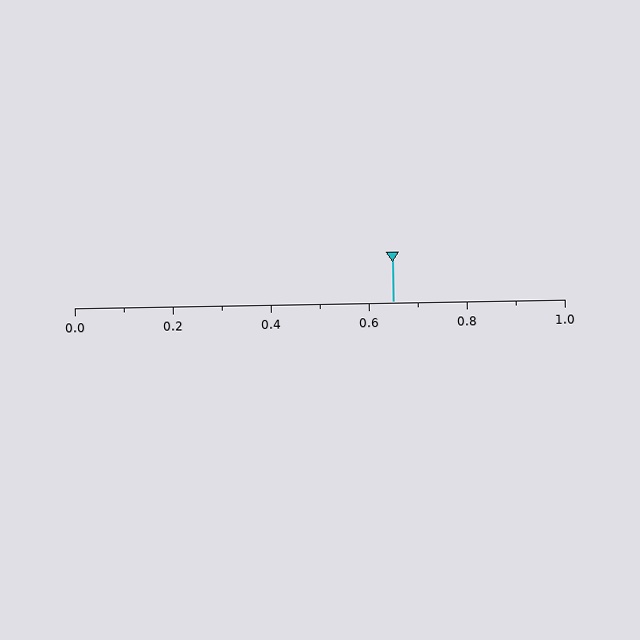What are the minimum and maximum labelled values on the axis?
The axis runs from 0.0 to 1.0.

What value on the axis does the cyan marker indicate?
The marker indicates approximately 0.65.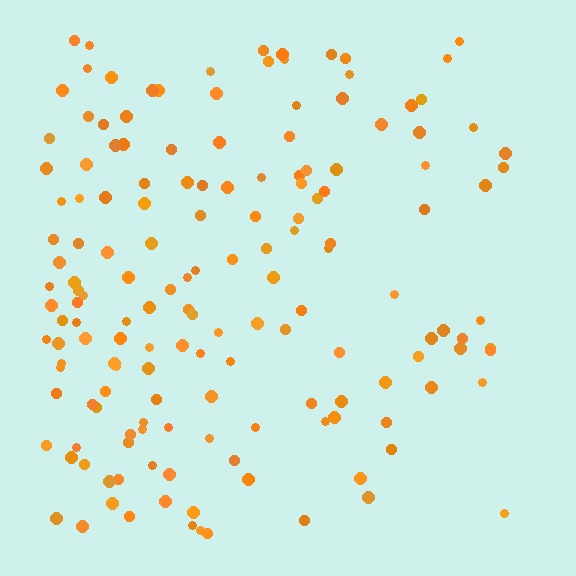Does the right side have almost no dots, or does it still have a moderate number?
Still a moderate number, just noticeably fewer than the left.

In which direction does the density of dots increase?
From right to left, with the left side densest.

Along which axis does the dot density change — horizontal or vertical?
Horizontal.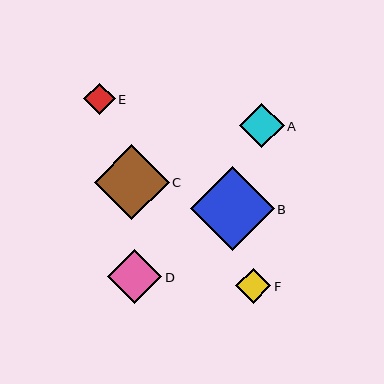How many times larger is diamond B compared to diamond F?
Diamond B is approximately 2.4 times the size of diamond F.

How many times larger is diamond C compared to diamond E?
Diamond C is approximately 2.4 times the size of diamond E.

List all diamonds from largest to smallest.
From largest to smallest: B, C, D, A, F, E.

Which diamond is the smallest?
Diamond E is the smallest with a size of approximately 31 pixels.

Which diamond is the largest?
Diamond B is the largest with a size of approximately 84 pixels.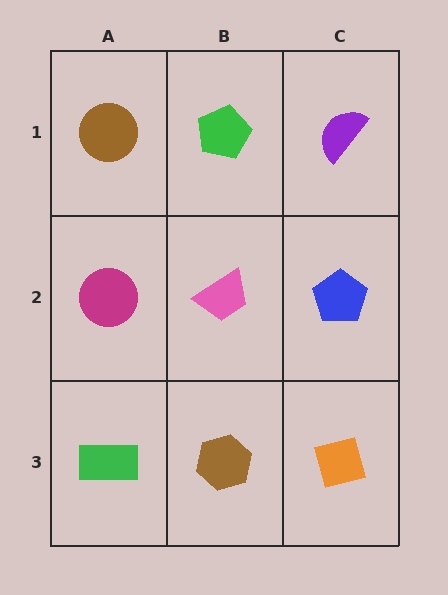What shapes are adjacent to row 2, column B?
A green pentagon (row 1, column B), a brown hexagon (row 3, column B), a magenta circle (row 2, column A), a blue pentagon (row 2, column C).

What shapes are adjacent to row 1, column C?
A blue pentagon (row 2, column C), a green pentagon (row 1, column B).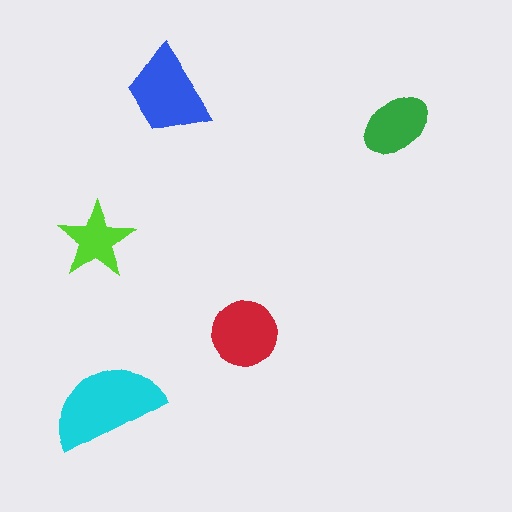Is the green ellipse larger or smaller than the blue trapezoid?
Smaller.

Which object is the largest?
The cyan semicircle.